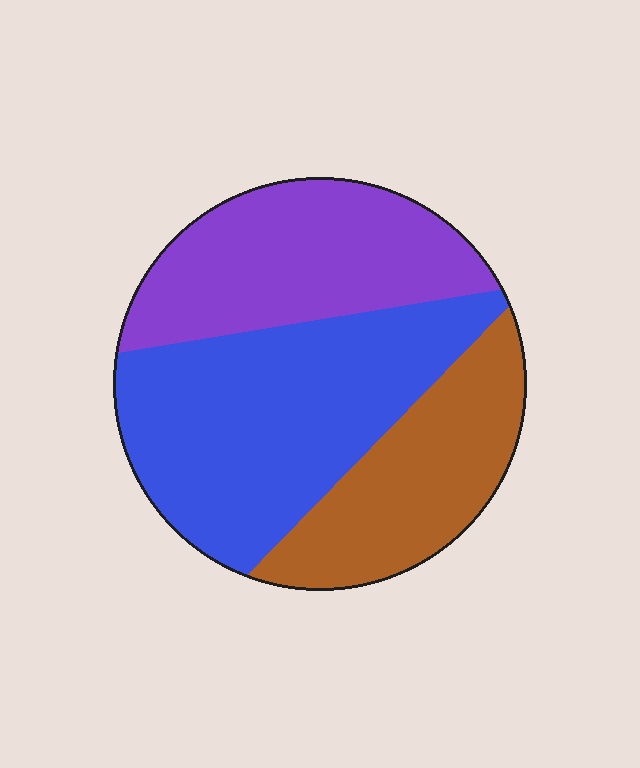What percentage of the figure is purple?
Purple takes up about one third (1/3) of the figure.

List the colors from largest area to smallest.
From largest to smallest: blue, purple, brown.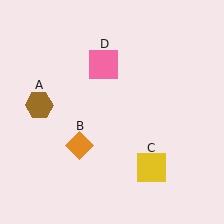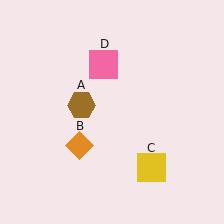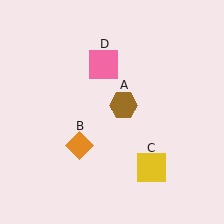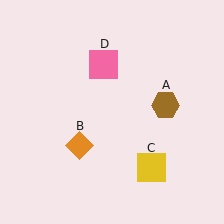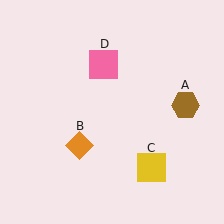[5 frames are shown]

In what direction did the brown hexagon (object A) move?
The brown hexagon (object A) moved right.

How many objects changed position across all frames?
1 object changed position: brown hexagon (object A).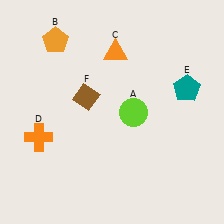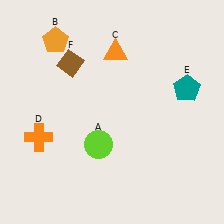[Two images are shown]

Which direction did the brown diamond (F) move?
The brown diamond (F) moved up.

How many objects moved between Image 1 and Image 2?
2 objects moved between the two images.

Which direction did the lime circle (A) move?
The lime circle (A) moved left.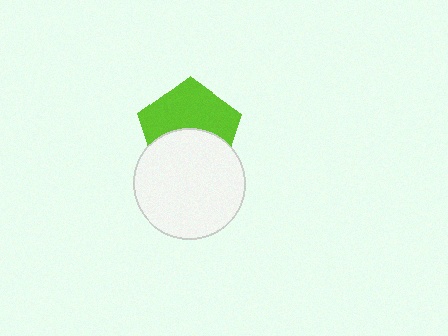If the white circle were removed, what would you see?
You would see the complete lime pentagon.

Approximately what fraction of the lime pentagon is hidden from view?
Roughly 45% of the lime pentagon is hidden behind the white circle.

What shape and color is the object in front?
The object in front is a white circle.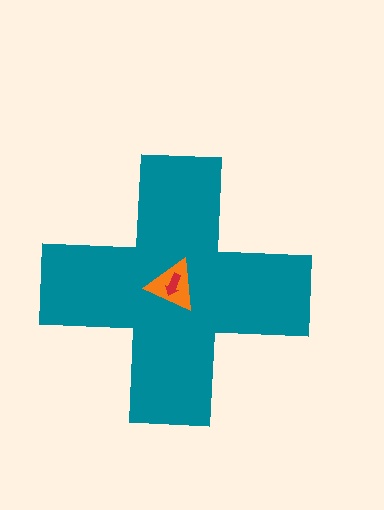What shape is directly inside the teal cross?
The orange triangle.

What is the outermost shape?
The teal cross.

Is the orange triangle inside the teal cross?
Yes.